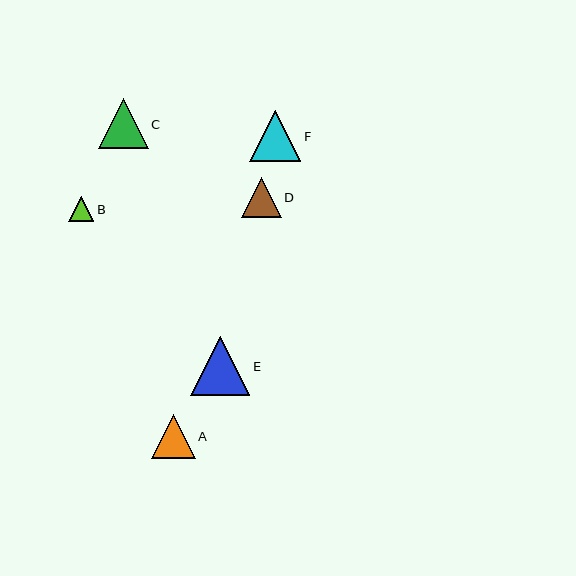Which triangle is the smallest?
Triangle B is the smallest with a size of approximately 25 pixels.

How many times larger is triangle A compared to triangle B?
Triangle A is approximately 1.7 times the size of triangle B.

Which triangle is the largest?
Triangle E is the largest with a size of approximately 59 pixels.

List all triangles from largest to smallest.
From largest to smallest: E, F, C, A, D, B.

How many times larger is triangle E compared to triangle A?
Triangle E is approximately 1.3 times the size of triangle A.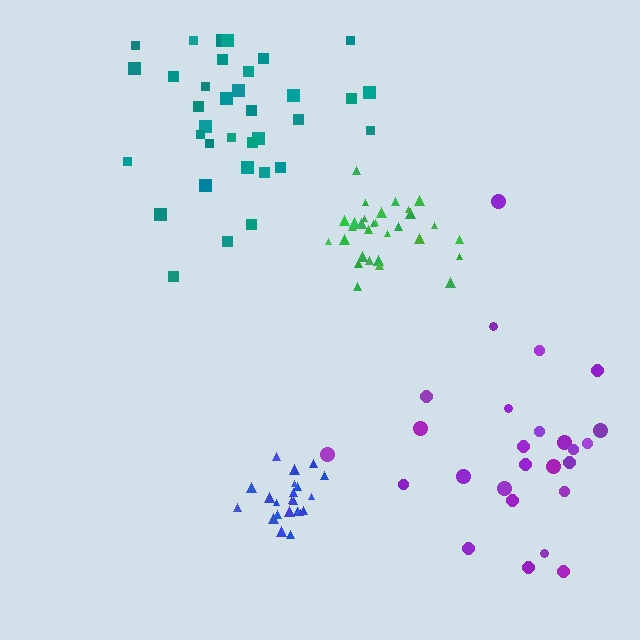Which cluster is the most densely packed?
Blue.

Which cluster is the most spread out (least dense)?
Purple.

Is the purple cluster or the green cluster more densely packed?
Green.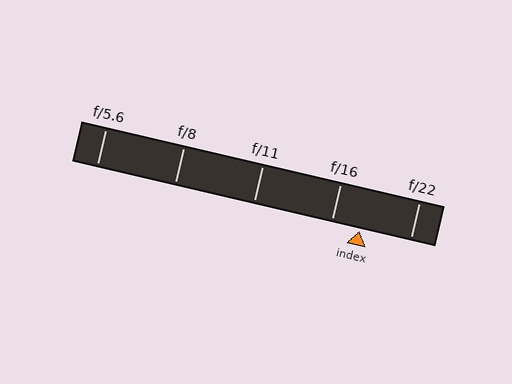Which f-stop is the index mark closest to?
The index mark is closest to f/16.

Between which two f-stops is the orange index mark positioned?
The index mark is between f/16 and f/22.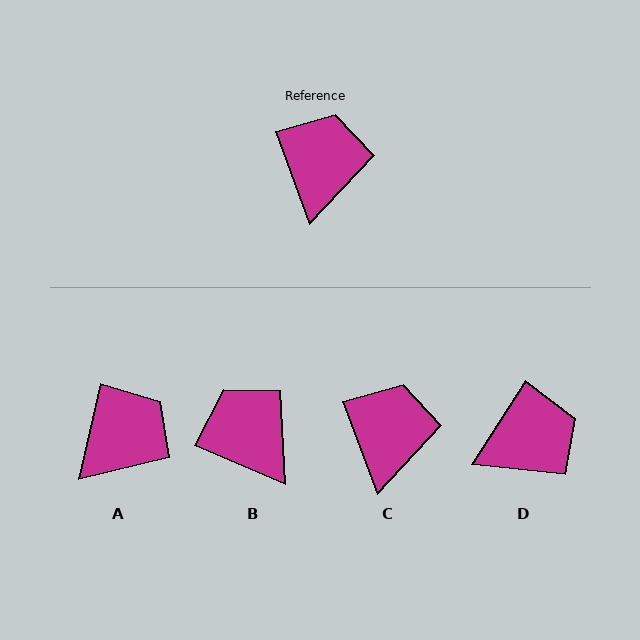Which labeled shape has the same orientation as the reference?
C.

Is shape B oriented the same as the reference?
No, it is off by about 47 degrees.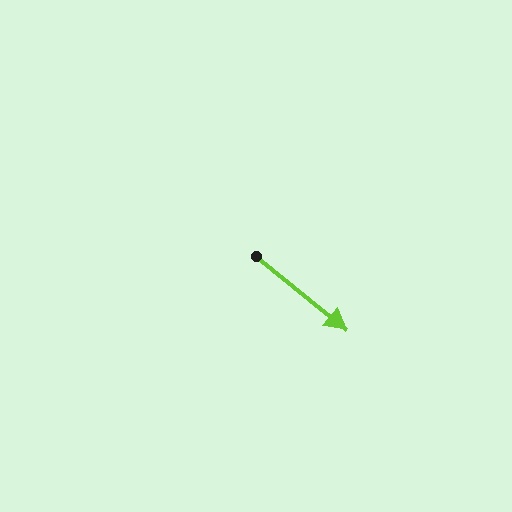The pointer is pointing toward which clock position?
Roughly 4 o'clock.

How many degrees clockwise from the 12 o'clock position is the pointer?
Approximately 129 degrees.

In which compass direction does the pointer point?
Southeast.